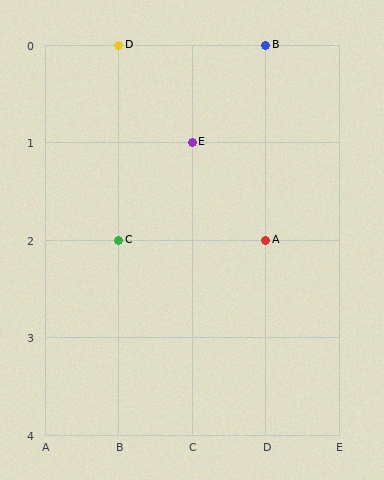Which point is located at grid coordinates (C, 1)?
Point E is at (C, 1).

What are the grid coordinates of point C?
Point C is at grid coordinates (B, 2).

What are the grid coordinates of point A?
Point A is at grid coordinates (D, 2).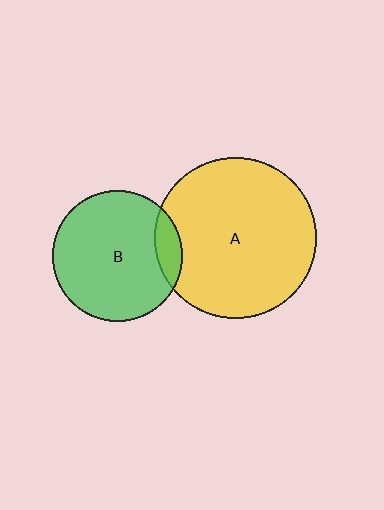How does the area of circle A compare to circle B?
Approximately 1.5 times.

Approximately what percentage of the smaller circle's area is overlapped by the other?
Approximately 10%.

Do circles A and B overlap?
Yes.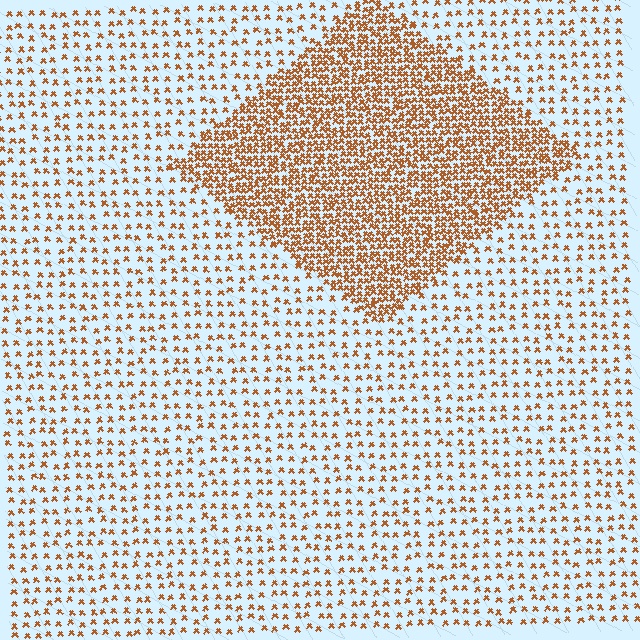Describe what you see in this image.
The image contains small brown elements arranged at two different densities. A diamond-shaped region is visible where the elements are more densely packed than the surrounding area.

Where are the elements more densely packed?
The elements are more densely packed inside the diamond boundary.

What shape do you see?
I see a diamond.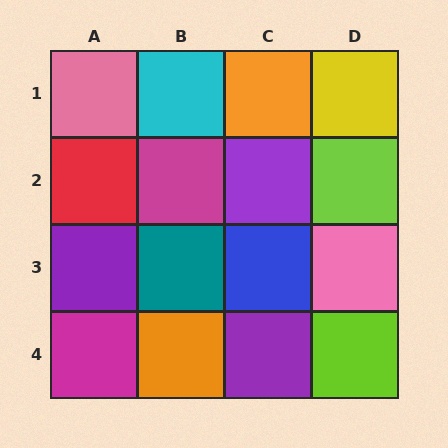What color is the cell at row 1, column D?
Yellow.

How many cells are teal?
1 cell is teal.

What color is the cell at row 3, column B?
Teal.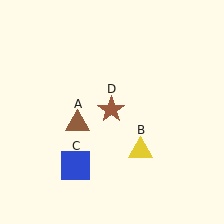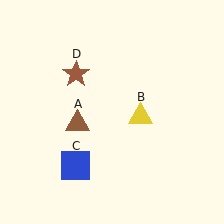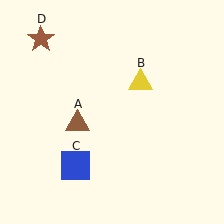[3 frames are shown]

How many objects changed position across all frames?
2 objects changed position: yellow triangle (object B), brown star (object D).